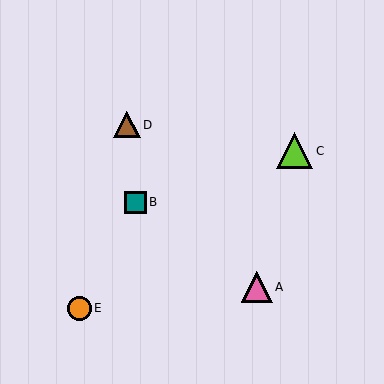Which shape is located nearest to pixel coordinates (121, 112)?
The brown triangle (labeled D) at (127, 125) is nearest to that location.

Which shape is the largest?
The lime triangle (labeled C) is the largest.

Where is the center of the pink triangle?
The center of the pink triangle is at (257, 287).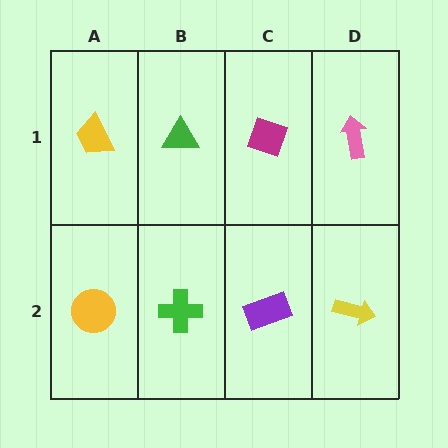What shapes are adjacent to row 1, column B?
A green cross (row 2, column B), a yellow trapezoid (row 1, column A), a magenta diamond (row 1, column C).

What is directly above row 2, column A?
A yellow trapezoid.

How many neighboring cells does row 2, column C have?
3.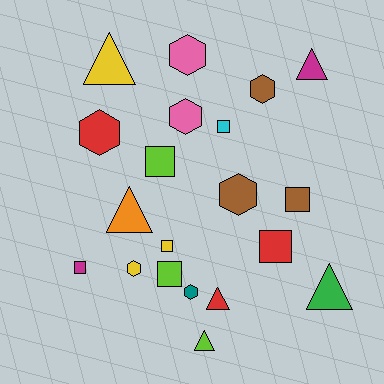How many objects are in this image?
There are 20 objects.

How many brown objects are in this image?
There are 3 brown objects.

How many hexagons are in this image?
There are 7 hexagons.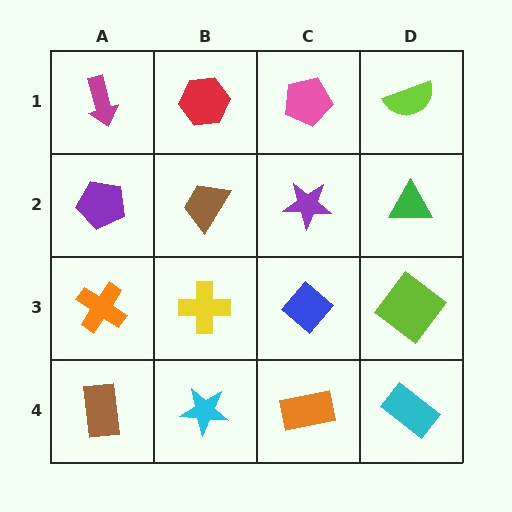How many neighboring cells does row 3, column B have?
4.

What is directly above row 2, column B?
A red hexagon.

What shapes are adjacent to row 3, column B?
A brown trapezoid (row 2, column B), a cyan star (row 4, column B), an orange cross (row 3, column A), a blue diamond (row 3, column C).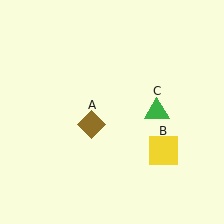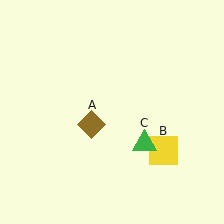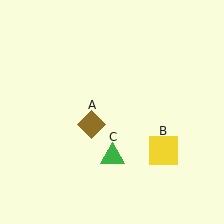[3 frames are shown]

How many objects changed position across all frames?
1 object changed position: green triangle (object C).